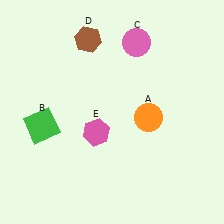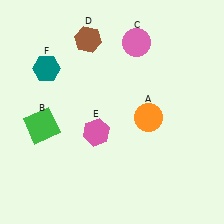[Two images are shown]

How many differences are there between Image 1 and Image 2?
There is 1 difference between the two images.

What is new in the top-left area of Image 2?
A teal hexagon (F) was added in the top-left area of Image 2.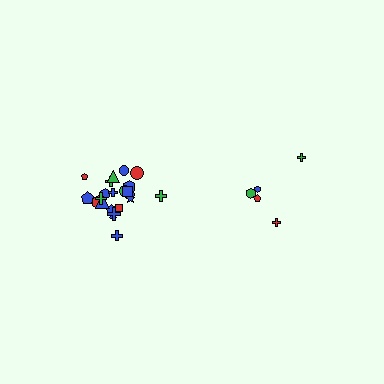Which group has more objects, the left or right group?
The left group.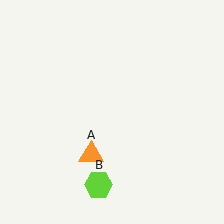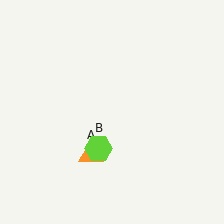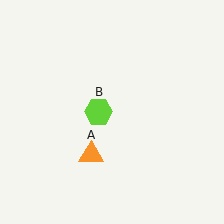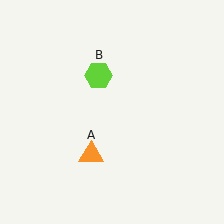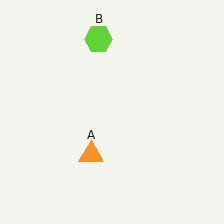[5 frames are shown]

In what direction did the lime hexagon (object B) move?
The lime hexagon (object B) moved up.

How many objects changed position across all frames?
1 object changed position: lime hexagon (object B).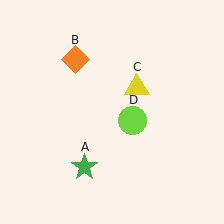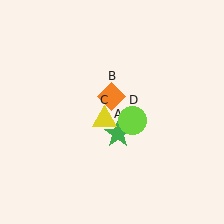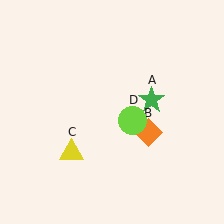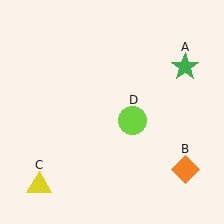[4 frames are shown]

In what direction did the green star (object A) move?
The green star (object A) moved up and to the right.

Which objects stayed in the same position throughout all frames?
Lime circle (object D) remained stationary.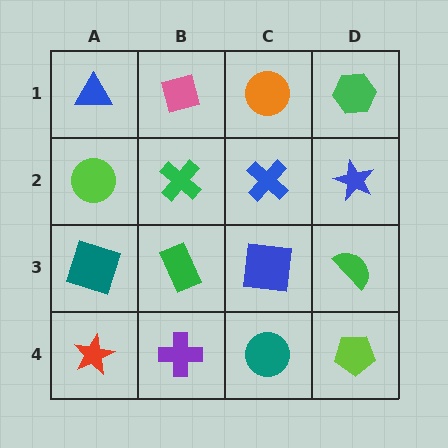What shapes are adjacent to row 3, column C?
A blue cross (row 2, column C), a teal circle (row 4, column C), a green rectangle (row 3, column B), a green semicircle (row 3, column D).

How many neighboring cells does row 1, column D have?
2.